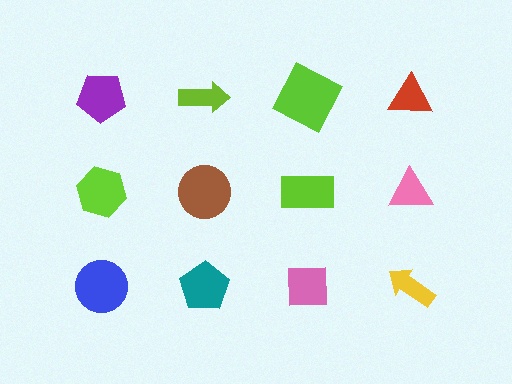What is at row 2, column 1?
A lime hexagon.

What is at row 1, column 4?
A red triangle.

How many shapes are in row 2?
4 shapes.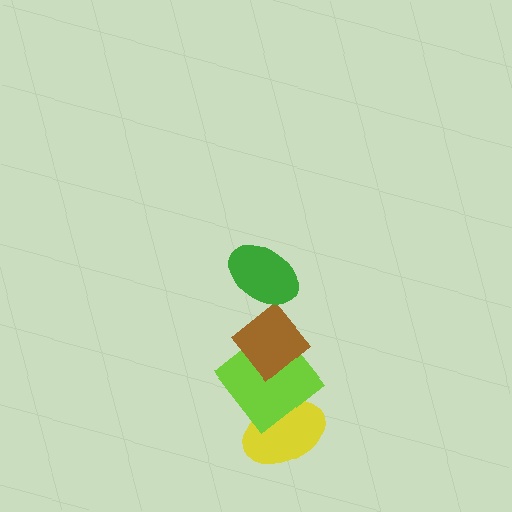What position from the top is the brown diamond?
The brown diamond is 2nd from the top.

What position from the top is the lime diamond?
The lime diamond is 3rd from the top.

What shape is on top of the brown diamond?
The green ellipse is on top of the brown diamond.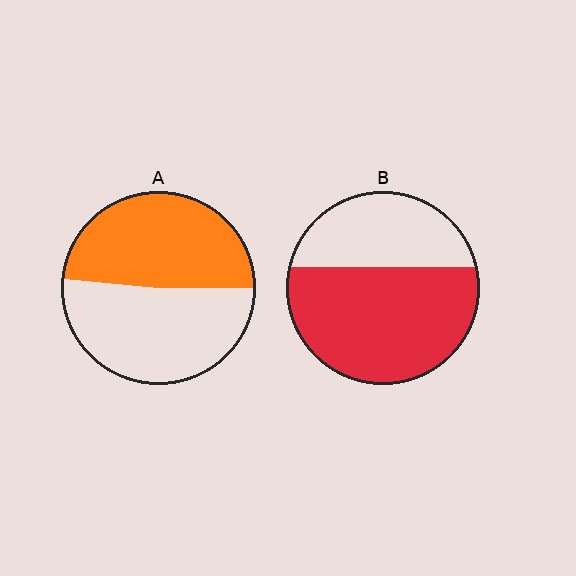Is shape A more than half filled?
Roughly half.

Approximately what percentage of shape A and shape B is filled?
A is approximately 50% and B is approximately 65%.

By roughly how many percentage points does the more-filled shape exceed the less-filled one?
By roughly 15 percentage points (B over A).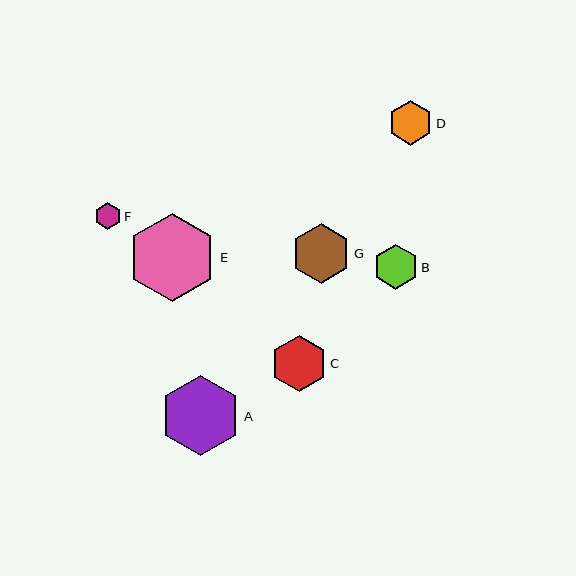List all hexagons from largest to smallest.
From largest to smallest: E, A, G, C, B, D, F.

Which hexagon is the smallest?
Hexagon F is the smallest with a size of approximately 27 pixels.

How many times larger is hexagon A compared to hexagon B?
Hexagon A is approximately 1.8 times the size of hexagon B.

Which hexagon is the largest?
Hexagon E is the largest with a size of approximately 89 pixels.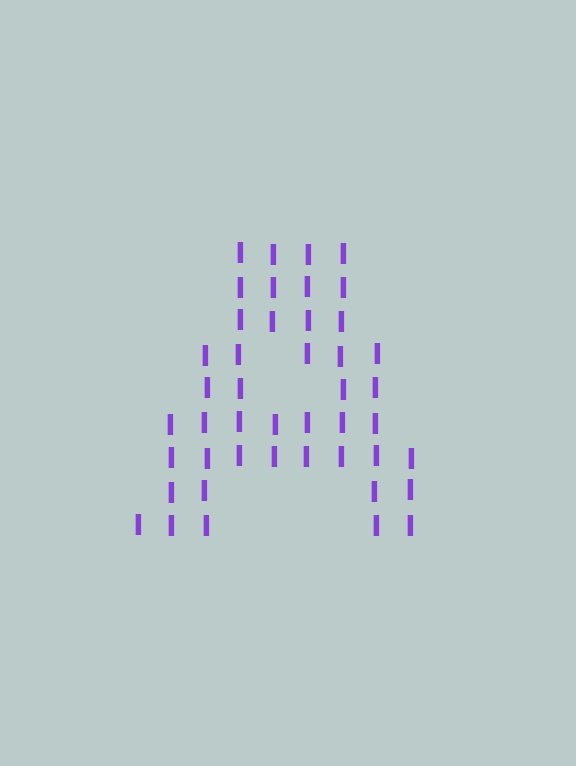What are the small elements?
The small elements are letter I's.